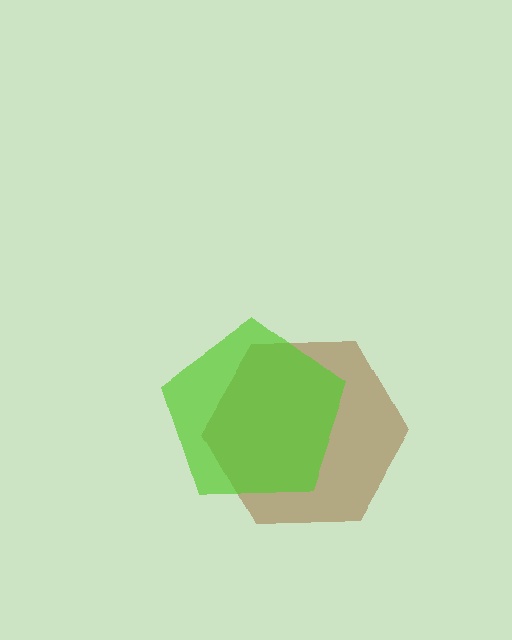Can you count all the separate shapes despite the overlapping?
Yes, there are 2 separate shapes.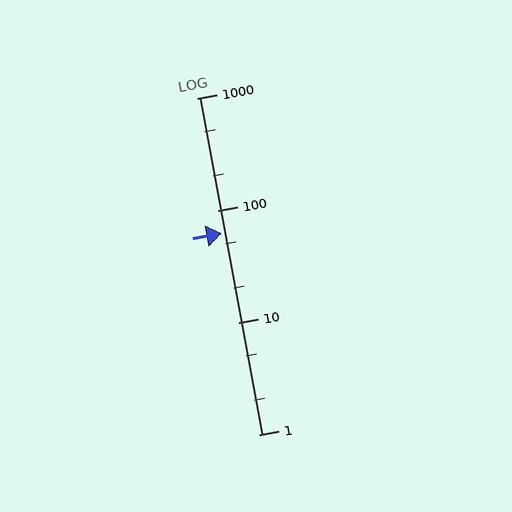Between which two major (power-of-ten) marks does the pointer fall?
The pointer is between 10 and 100.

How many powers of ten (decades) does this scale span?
The scale spans 3 decades, from 1 to 1000.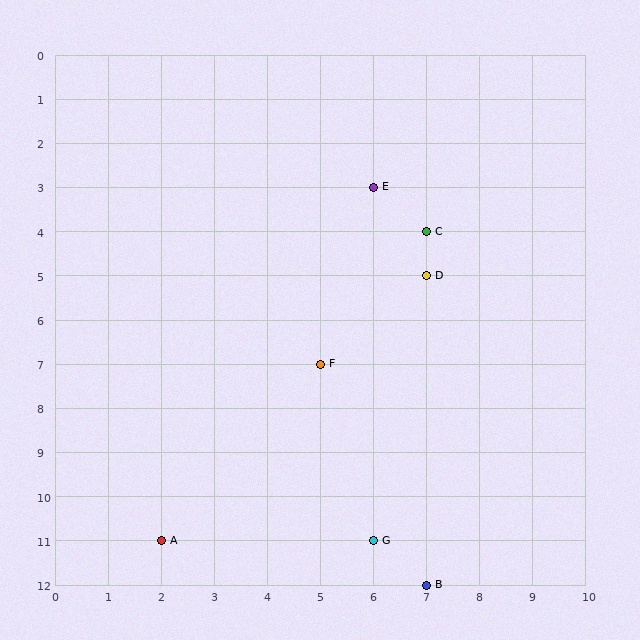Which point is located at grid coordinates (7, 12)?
Point B is at (7, 12).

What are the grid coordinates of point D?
Point D is at grid coordinates (7, 5).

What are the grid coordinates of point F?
Point F is at grid coordinates (5, 7).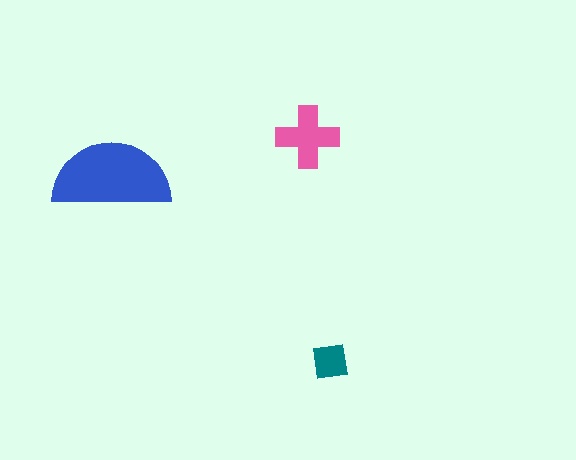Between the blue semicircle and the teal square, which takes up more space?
The blue semicircle.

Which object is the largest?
The blue semicircle.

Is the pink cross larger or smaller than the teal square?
Larger.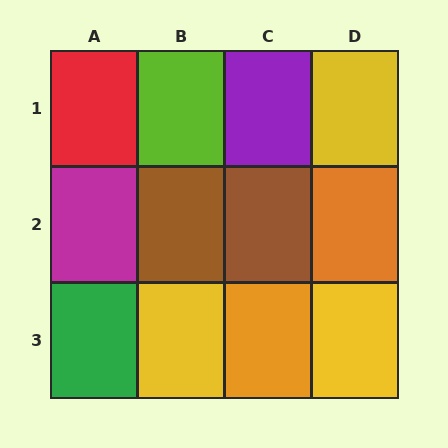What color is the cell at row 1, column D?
Yellow.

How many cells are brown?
2 cells are brown.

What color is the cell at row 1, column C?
Purple.